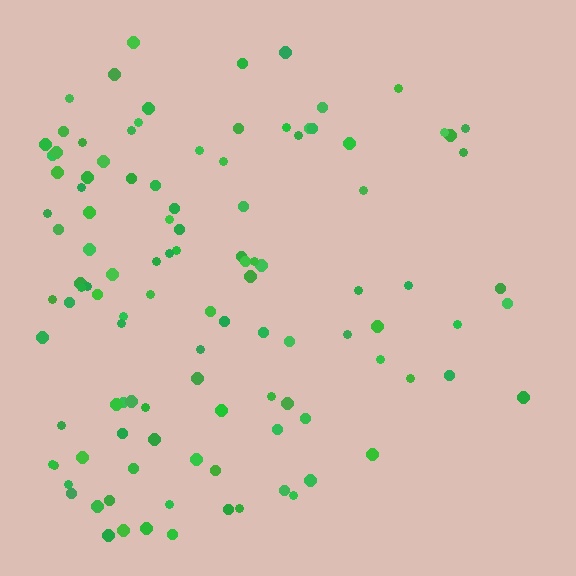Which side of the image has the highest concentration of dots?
The left.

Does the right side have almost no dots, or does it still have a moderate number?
Still a moderate number, just noticeably fewer than the left.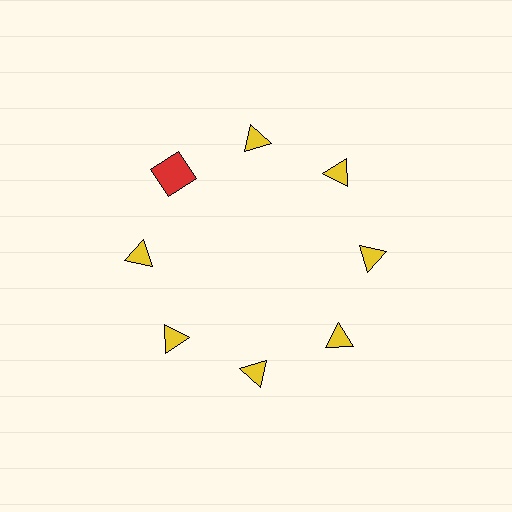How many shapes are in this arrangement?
There are 8 shapes arranged in a ring pattern.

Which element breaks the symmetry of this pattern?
The red square at roughly the 10 o'clock position breaks the symmetry. All other shapes are yellow triangles.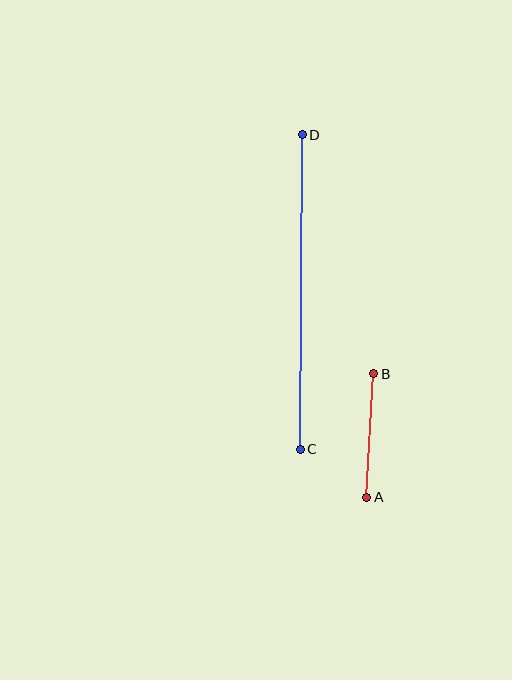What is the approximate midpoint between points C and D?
The midpoint is at approximately (301, 292) pixels.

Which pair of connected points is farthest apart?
Points C and D are farthest apart.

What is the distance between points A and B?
The distance is approximately 124 pixels.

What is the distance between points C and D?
The distance is approximately 314 pixels.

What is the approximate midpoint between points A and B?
The midpoint is at approximately (370, 436) pixels.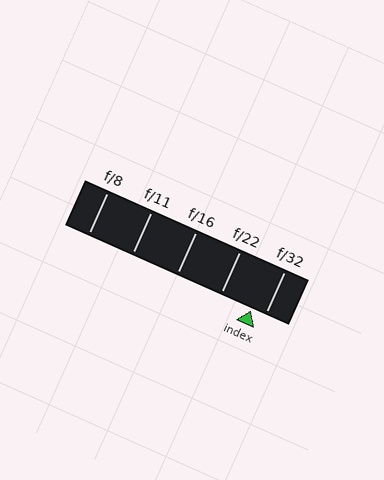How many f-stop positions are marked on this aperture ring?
There are 5 f-stop positions marked.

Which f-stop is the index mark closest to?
The index mark is closest to f/32.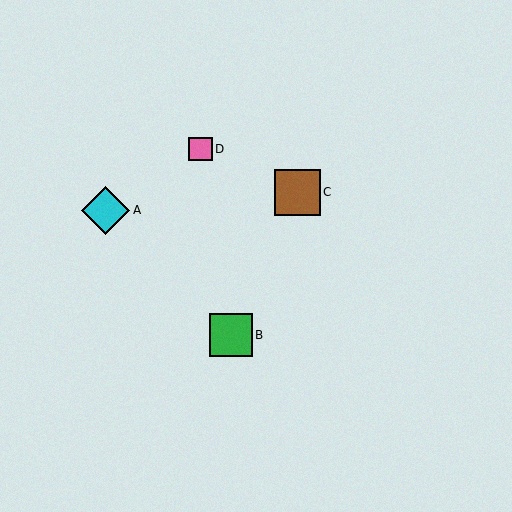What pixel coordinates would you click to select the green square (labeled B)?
Click at (231, 335) to select the green square B.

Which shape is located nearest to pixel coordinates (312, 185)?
The brown square (labeled C) at (297, 192) is nearest to that location.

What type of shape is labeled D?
Shape D is a pink square.